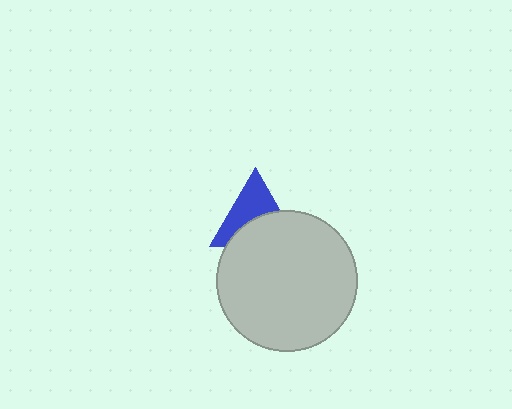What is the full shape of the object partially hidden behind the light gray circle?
The partially hidden object is a blue triangle.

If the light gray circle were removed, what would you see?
You would see the complete blue triangle.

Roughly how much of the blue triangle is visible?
About half of it is visible (roughly 52%).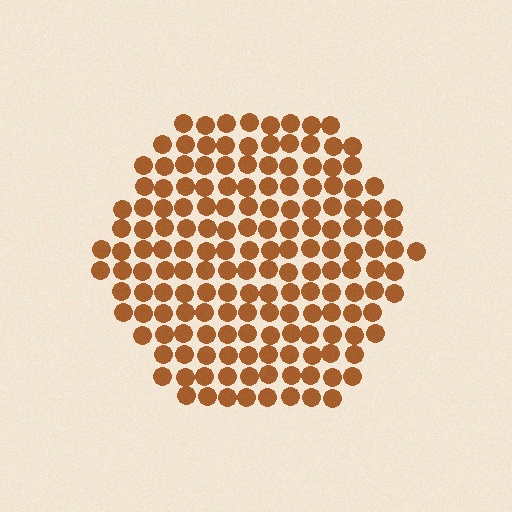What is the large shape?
The large shape is a hexagon.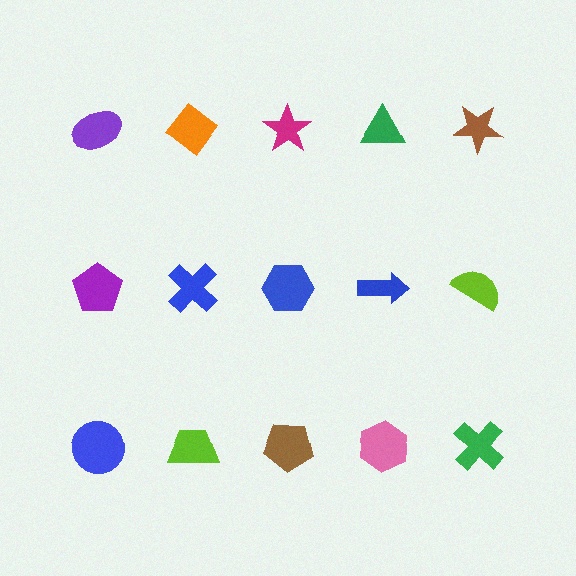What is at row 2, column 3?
A blue hexagon.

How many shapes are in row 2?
5 shapes.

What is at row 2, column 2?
A blue cross.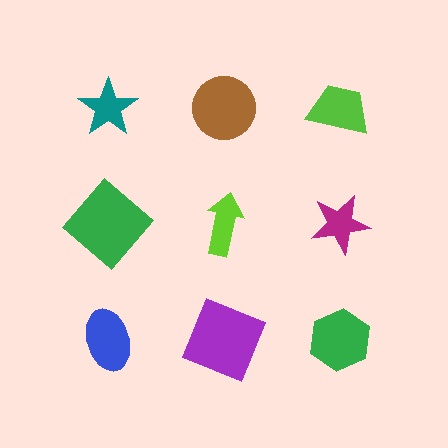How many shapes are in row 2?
3 shapes.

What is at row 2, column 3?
A magenta star.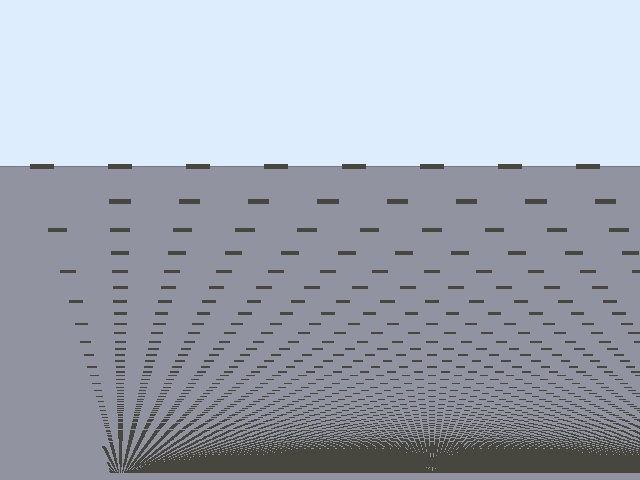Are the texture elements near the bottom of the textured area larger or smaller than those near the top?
Smaller. The gradient is inverted — elements near the bottom are smaller and denser.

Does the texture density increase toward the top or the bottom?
Density increases toward the bottom.